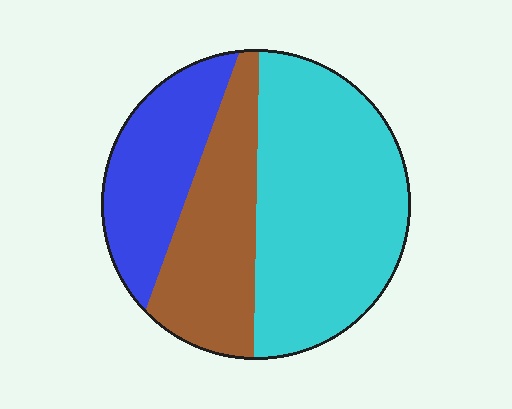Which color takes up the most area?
Cyan, at roughly 50%.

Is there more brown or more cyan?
Cyan.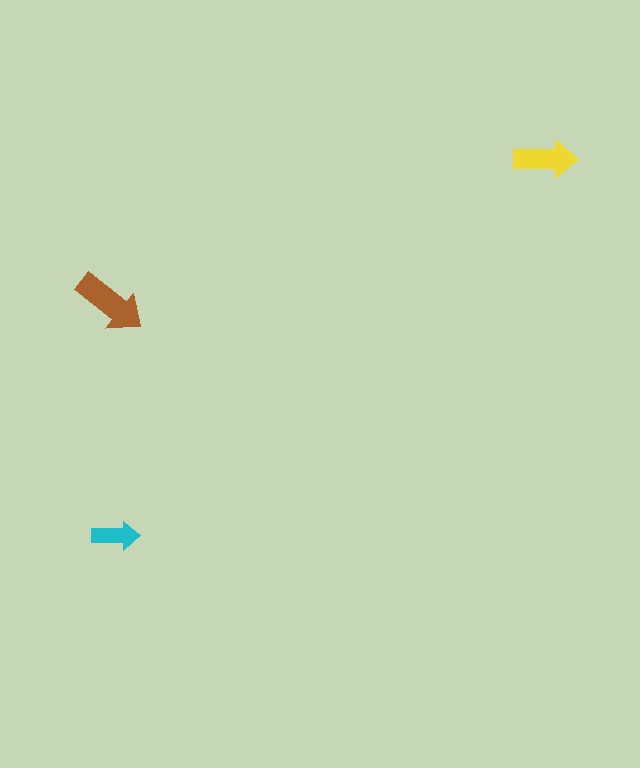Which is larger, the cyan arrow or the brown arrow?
The brown one.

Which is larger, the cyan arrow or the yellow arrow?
The yellow one.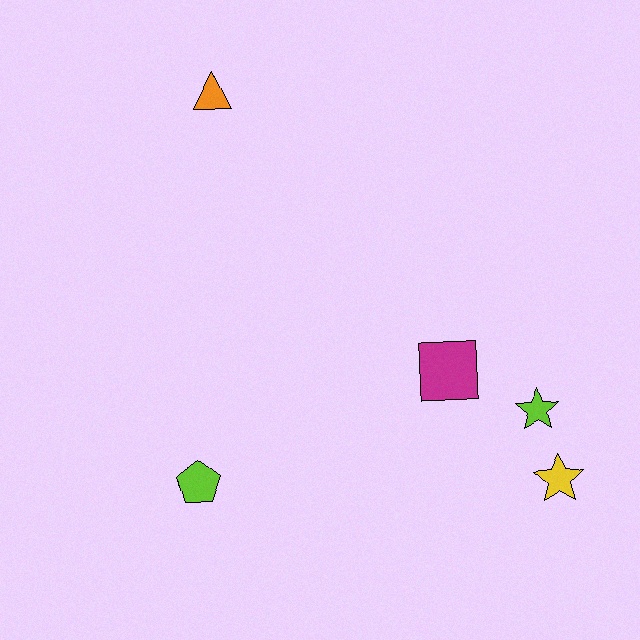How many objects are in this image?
There are 5 objects.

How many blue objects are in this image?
There are no blue objects.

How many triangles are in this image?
There is 1 triangle.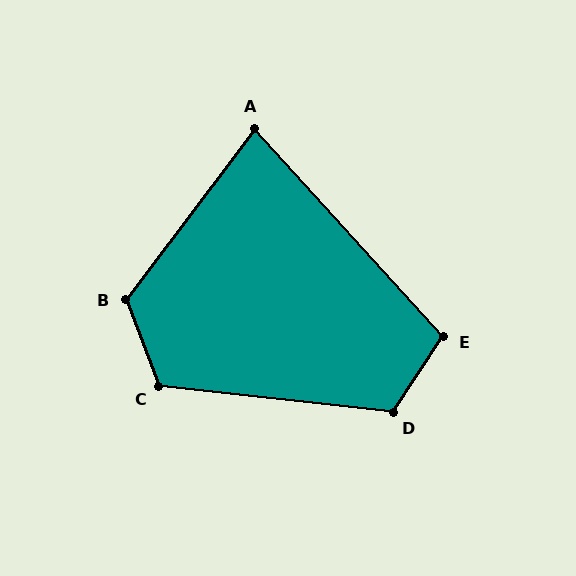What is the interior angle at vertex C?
Approximately 117 degrees (obtuse).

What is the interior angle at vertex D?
Approximately 117 degrees (obtuse).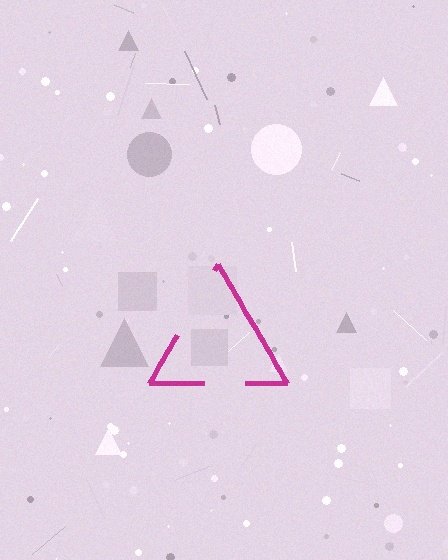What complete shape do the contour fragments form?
The contour fragments form a triangle.